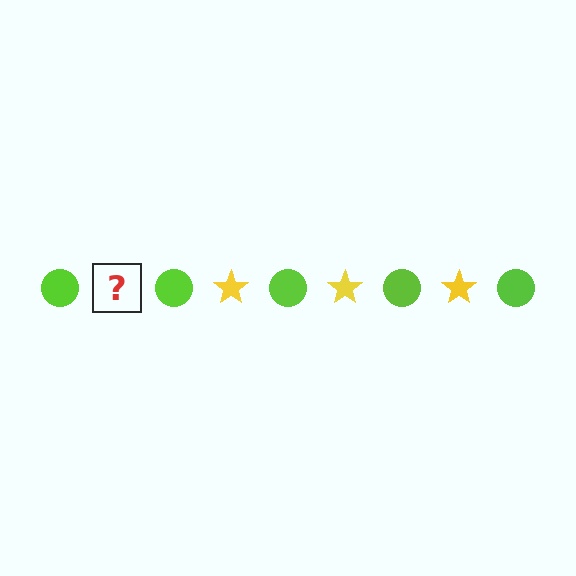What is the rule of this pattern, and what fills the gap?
The rule is that the pattern alternates between lime circle and yellow star. The gap should be filled with a yellow star.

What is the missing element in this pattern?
The missing element is a yellow star.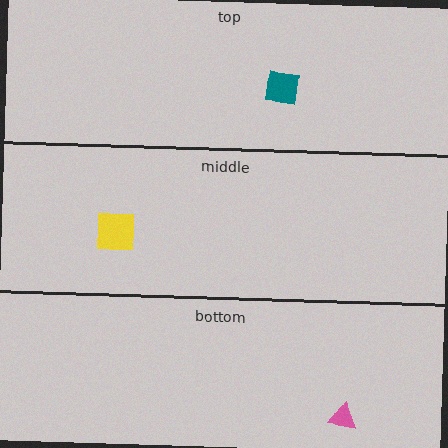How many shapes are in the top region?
1.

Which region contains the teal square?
The top region.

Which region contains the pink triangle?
The bottom region.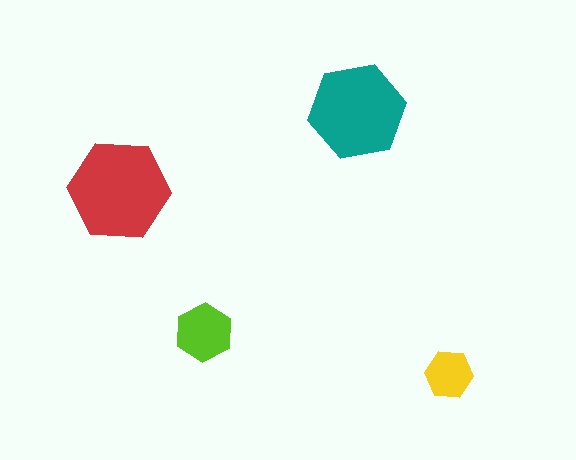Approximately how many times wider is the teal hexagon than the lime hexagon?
About 1.5 times wider.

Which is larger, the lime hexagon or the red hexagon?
The red one.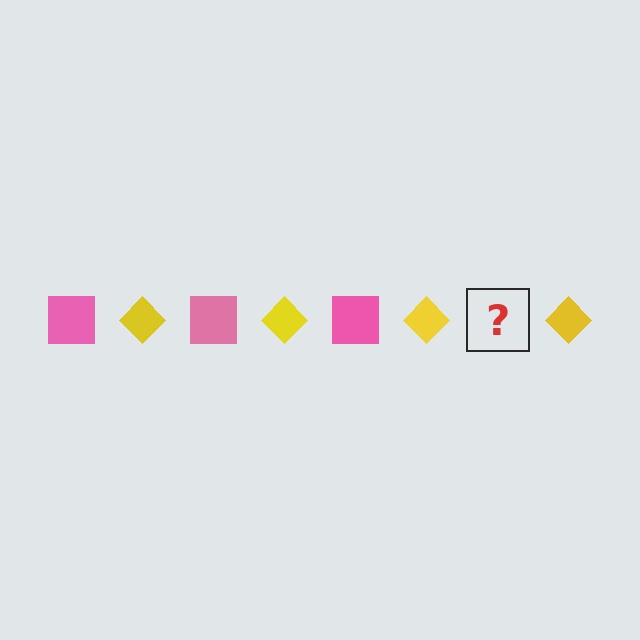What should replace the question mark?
The question mark should be replaced with a pink square.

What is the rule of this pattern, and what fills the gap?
The rule is that the pattern alternates between pink square and yellow diamond. The gap should be filled with a pink square.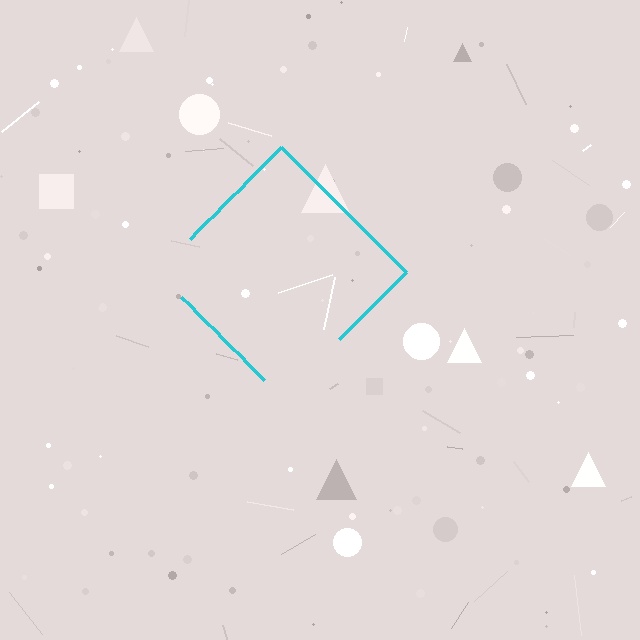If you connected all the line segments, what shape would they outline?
They would outline a diamond.